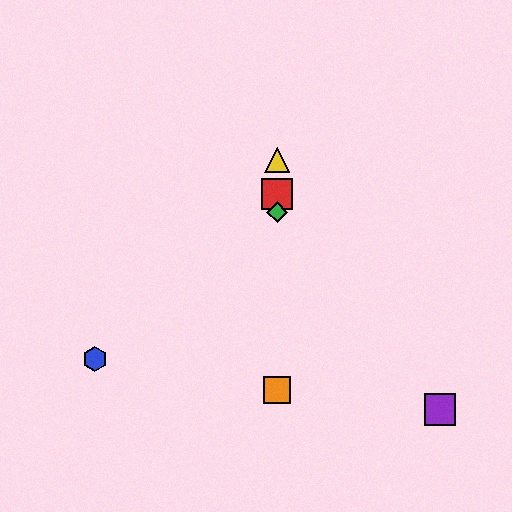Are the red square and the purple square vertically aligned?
No, the red square is at x≈277 and the purple square is at x≈440.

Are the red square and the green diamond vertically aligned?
Yes, both are at x≈277.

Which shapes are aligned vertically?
The red square, the green diamond, the yellow triangle, the orange square are aligned vertically.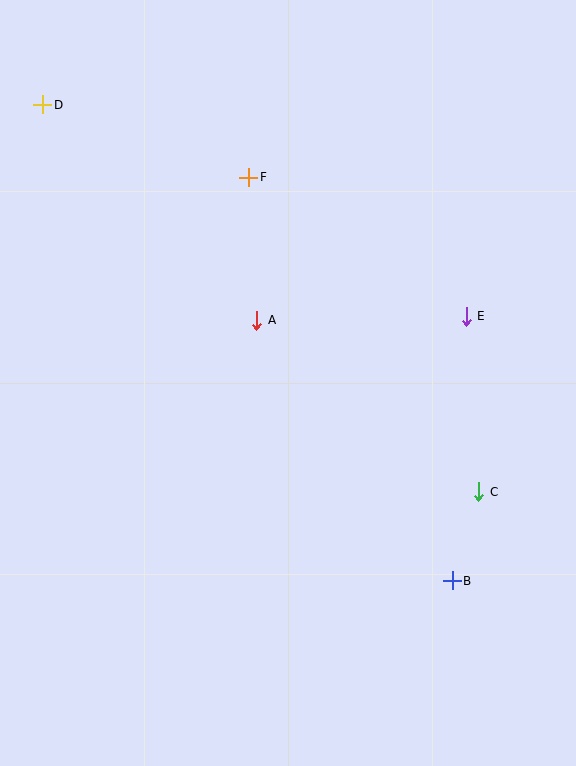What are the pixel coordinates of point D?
Point D is at (43, 105).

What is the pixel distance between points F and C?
The distance between F and C is 390 pixels.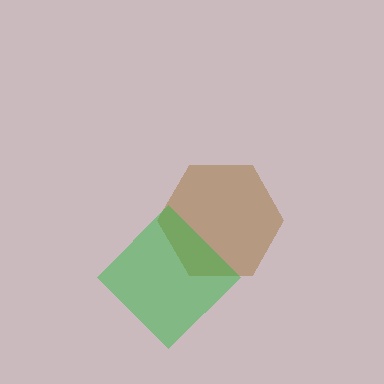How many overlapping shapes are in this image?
There are 2 overlapping shapes in the image.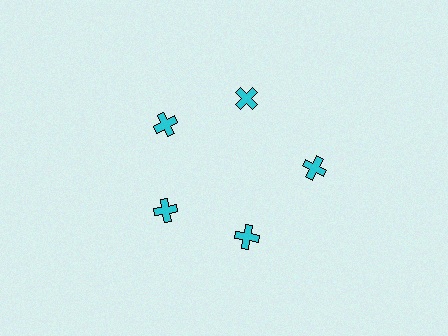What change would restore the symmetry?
The symmetry would be restored by moving it inward, back onto the ring so that all 5 crosses sit at equal angles and equal distance from the center.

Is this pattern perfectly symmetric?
No. The 5 cyan crosses are arranged in a ring, but one element near the 3 o'clock position is pushed outward from the center, breaking the 5-fold rotational symmetry.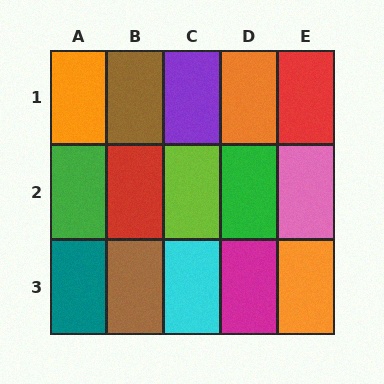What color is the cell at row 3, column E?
Orange.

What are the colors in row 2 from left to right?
Green, red, lime, green, pink.